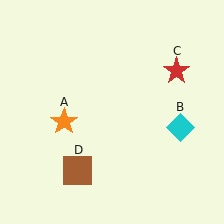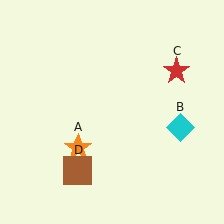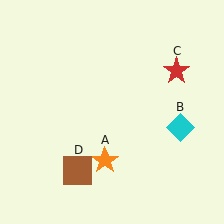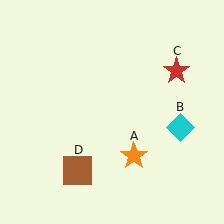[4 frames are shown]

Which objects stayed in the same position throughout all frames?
Cyan diamond (object B) and red star (object C) and brown square (object D) remained stationary.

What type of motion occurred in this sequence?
The orange star (object A) rotated counterclockwise around the center of the scene.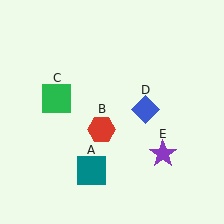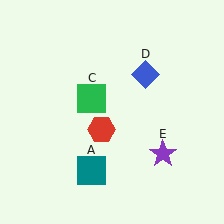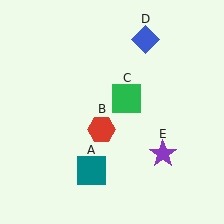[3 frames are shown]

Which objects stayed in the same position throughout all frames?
Teal square (object A) and red hexagon (object B) and purple star (object E) remained stationary.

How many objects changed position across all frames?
2 objects changed position: green square (object C), blue diamond (object D).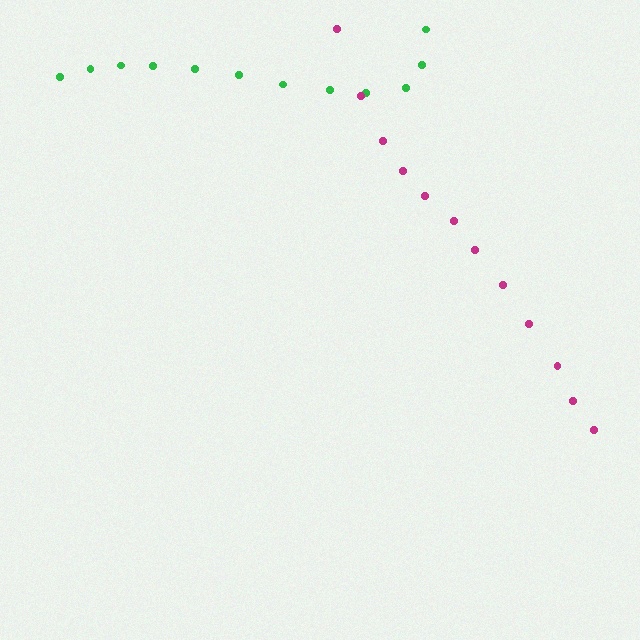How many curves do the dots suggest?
There are 2 distinct paths.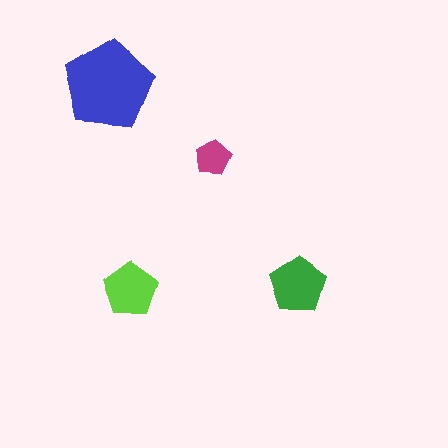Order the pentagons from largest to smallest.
the blue one, the green one, the lime one, the magenta one.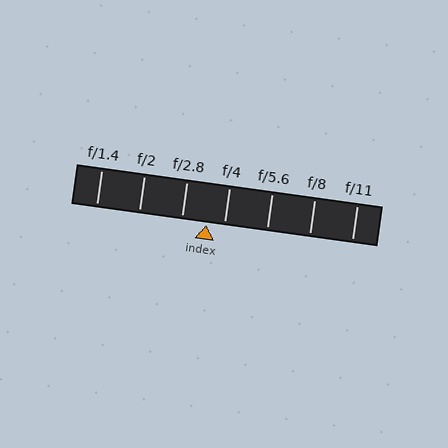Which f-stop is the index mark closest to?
The index mark is closest to f/4.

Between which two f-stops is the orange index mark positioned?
The index mark is between f/2.8 and f/4.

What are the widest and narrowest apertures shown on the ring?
The widest aperture shown is f/1.4 and the narrowest is f/11.